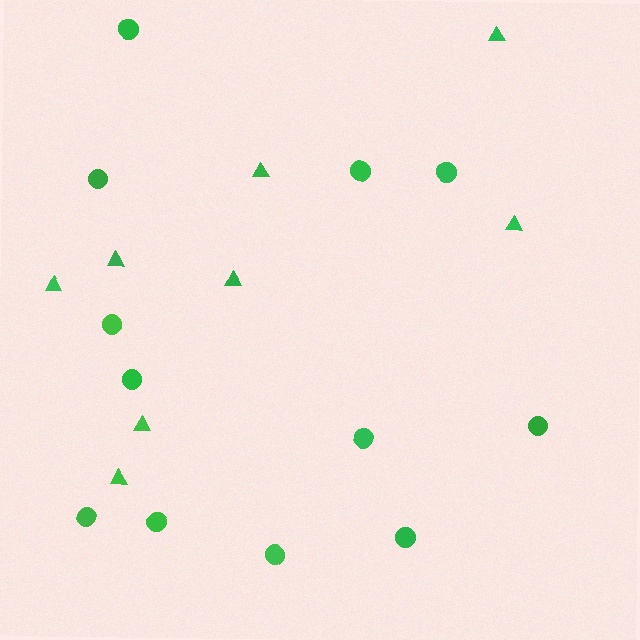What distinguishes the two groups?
There are 2 groups: one group of circles (12) and one group of triangles (8).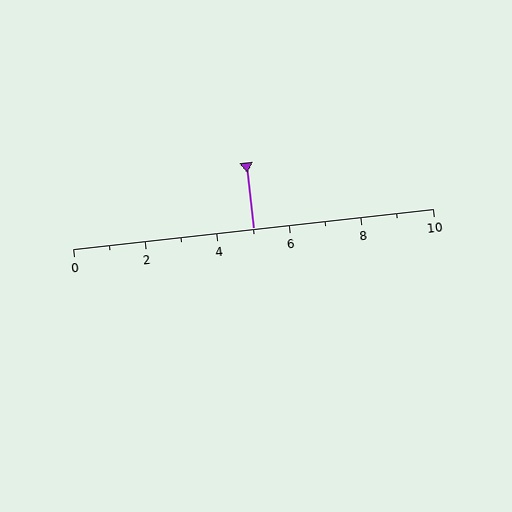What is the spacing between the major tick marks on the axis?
The major ticks are spaced 2 apart.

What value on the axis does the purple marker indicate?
The marker indicates approximately 5.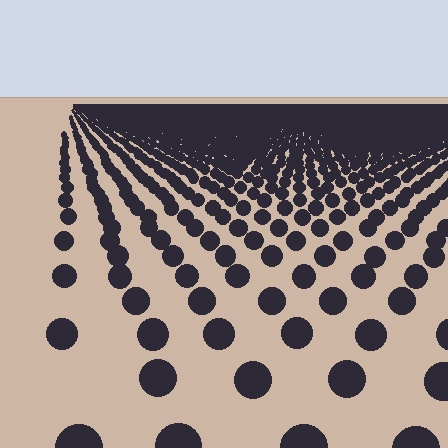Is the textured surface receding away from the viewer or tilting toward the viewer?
The surface is receding away from the viewer. Texture elements get smaller and denser toward the top.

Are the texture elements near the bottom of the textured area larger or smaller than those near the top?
Larger. Near the bottom, elements are closer to the viewer and appear at a bigger on-screen size.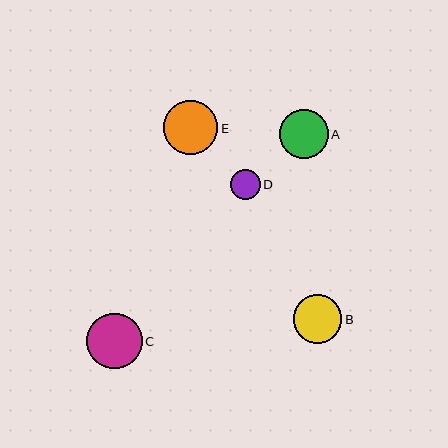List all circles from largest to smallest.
From largest to smallest: C, E, A, B, D.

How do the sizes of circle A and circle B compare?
Circle A and circle B are approximately the same size.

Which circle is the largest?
Circle C is the largest with a size of approximately 56 pixels.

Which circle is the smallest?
Circle D is the smallest with a size of approximately 30 pixels.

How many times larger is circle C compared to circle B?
Circle C is approximately 1.1 times the size of circle B.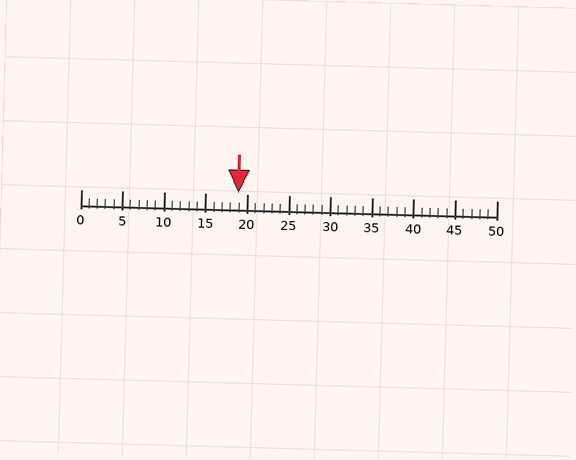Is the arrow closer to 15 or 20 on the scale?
The arrow is closer to 20.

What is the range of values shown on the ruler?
The ruler shows values from 0 to 50.